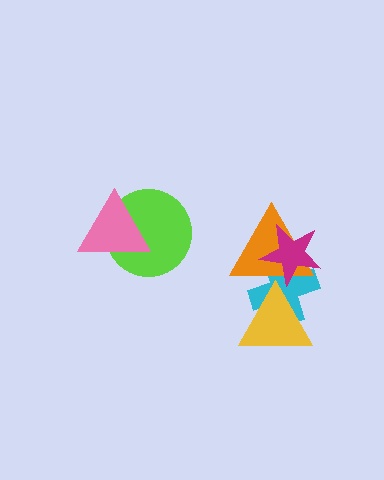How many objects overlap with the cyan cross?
3 objects overlap with the cyan cross.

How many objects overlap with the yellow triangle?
2 objects overlap with the yellow triangle.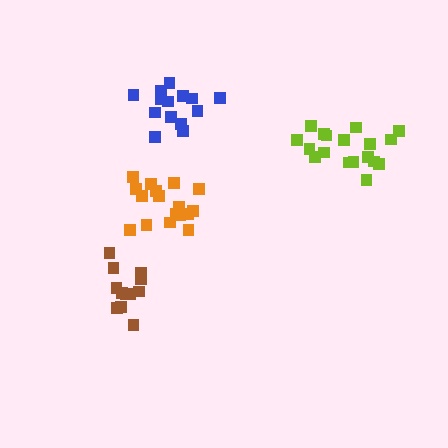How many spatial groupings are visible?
There are 4 spatial groupings.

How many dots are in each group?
Group 1: 12 dots, Group 2: 14 dots, Group 3: 17 dots, Group 4: 18 dots (61 total).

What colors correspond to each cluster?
The clusters are colored: brown, blue, orange, lime.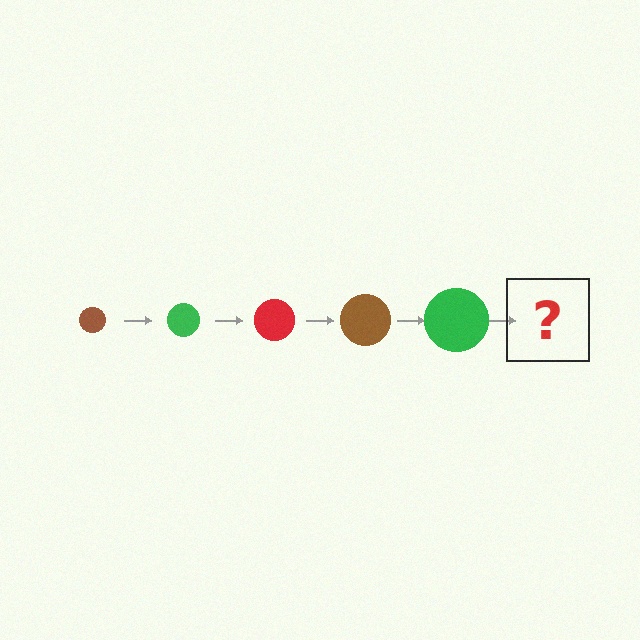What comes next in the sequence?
The next element should be a red circle, larger than the previous one.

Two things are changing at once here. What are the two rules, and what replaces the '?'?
The two rules are that the circle grows larger each step and the color cycles through brown, green, and red. The '?' should be a red circle, larger than the previous one.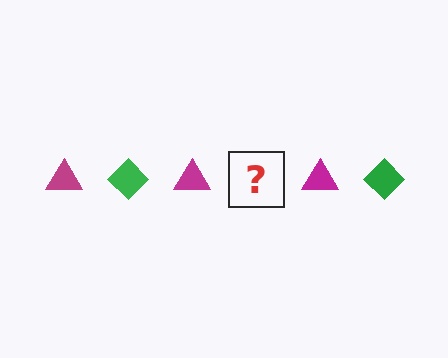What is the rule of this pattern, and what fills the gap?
The rule is that the pattern alternates between magenta triangle and green diamond. The gap should be filled with a green diamond.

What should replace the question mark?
The question mark should be replaced with a green diamond.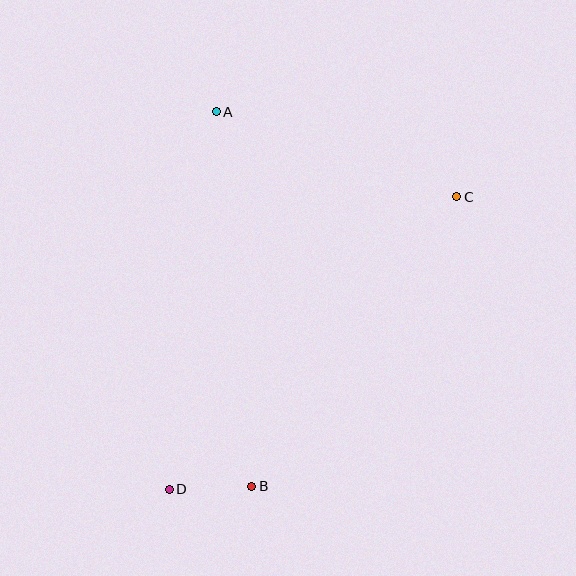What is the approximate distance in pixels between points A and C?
The distance between A and C is approximately 255 pixels.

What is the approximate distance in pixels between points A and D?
The distance between A and D is approximately 380 pixels.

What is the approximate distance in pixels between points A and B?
The distance between A and B is approximately 376 pixels.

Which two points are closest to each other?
Points B and D are closest to each other.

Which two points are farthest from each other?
Points C and D are farthest from each other.